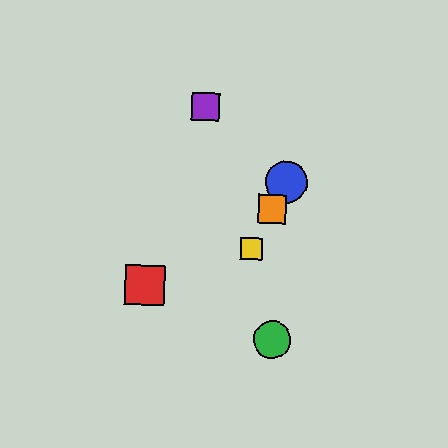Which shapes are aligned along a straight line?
The blue circle, the yellow square, the orange square are aligned along a straight line.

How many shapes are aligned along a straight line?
3 shapes (the blue circle, the yellow square, the orange square) are aligned along a straight line.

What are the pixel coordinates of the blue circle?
The blue circle is at (286, 182).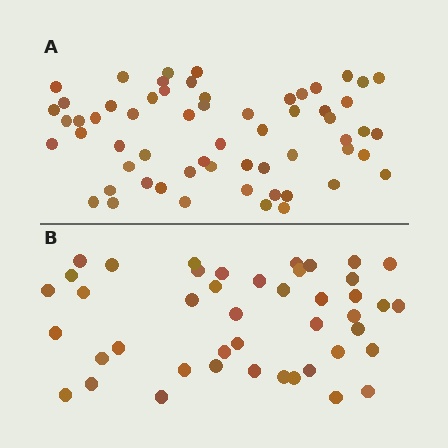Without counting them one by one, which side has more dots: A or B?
Region A (the top region) has more dots.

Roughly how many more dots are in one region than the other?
Region A has approximately 15 more dots than region B.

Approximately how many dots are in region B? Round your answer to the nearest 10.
About 40 dots. (The exact count is 44, which rounds to 40.)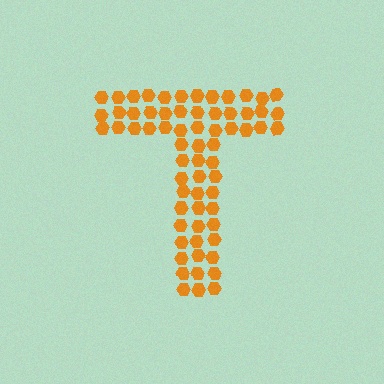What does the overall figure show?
The overall figure shows the letter T.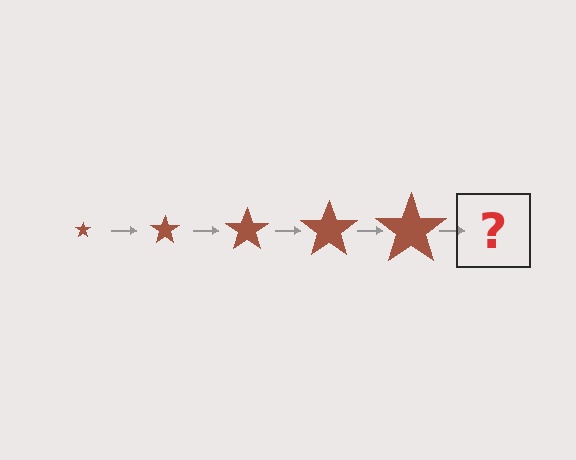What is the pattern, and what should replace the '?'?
The pattern is that the star gets progressively larger each step. The '?' should be a brown star, larger than the previous one.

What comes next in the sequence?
The next element should be a brown star, larger than the previous one.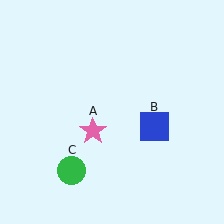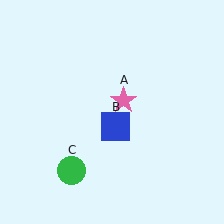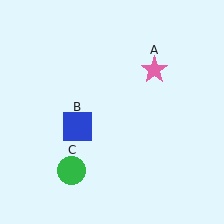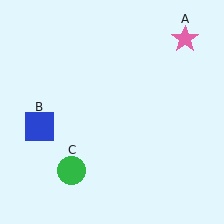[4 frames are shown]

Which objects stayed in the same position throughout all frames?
Green circle (object C) remained stationary.